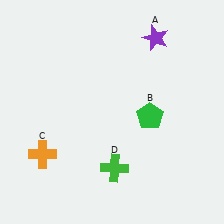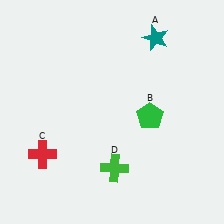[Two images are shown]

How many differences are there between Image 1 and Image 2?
There are 2 differences between the two images.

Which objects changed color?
A changed from purple to teal. C changed from orange to red.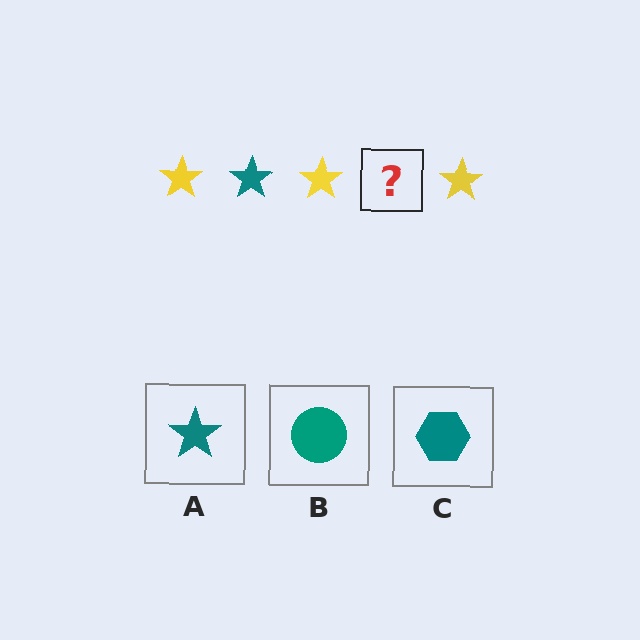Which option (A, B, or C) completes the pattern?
A.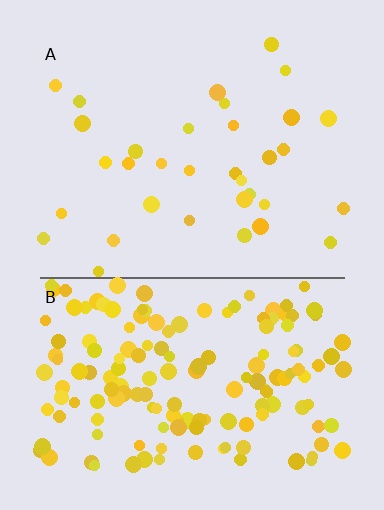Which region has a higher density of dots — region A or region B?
B (the bottom).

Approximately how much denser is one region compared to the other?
Approximately 4.9× — region B over region A.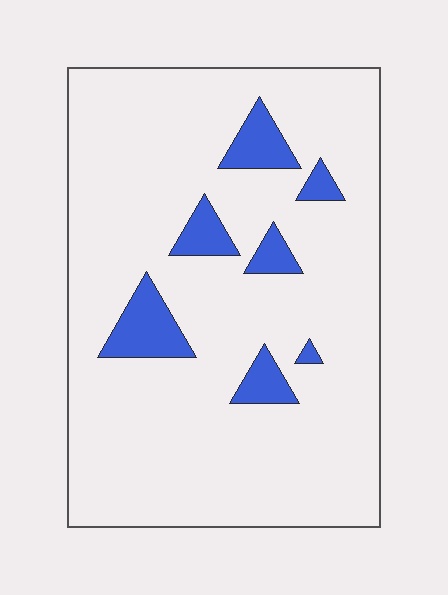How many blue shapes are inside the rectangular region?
7.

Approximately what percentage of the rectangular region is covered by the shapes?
Approximately 10%.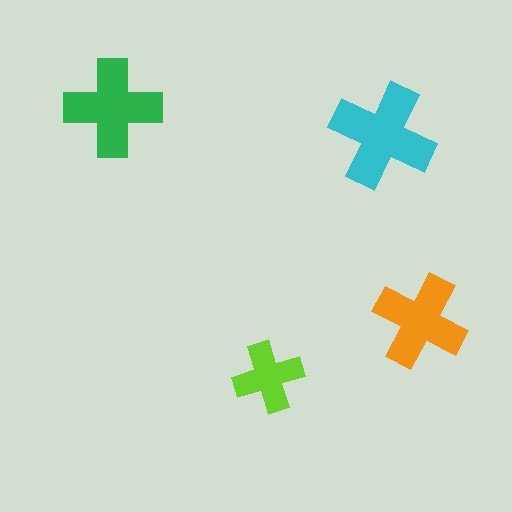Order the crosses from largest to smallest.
the cyan one, the green one, the orange one, the lime one.